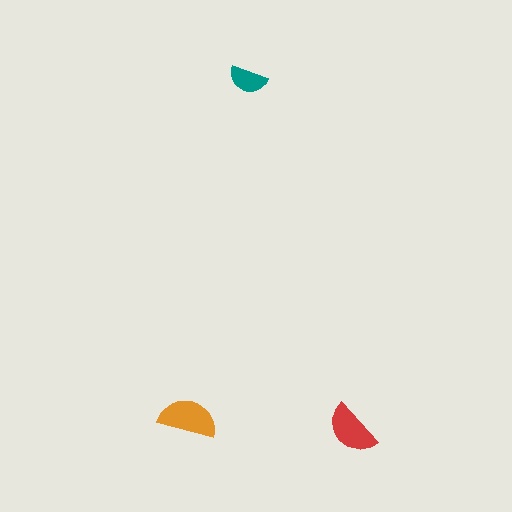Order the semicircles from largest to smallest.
the orange one, the red one, the teal one.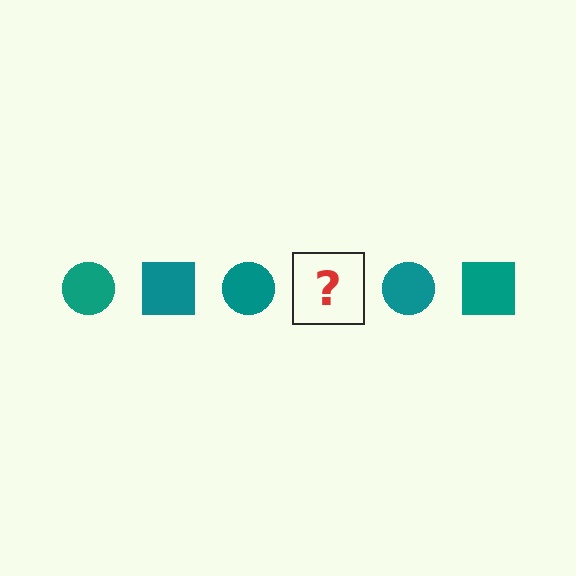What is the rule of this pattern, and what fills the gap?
The rule is that the pattern cycles through circle, square shapes in teal. The gap should be filled with a teal square.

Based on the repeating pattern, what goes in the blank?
The blank should be a teal square.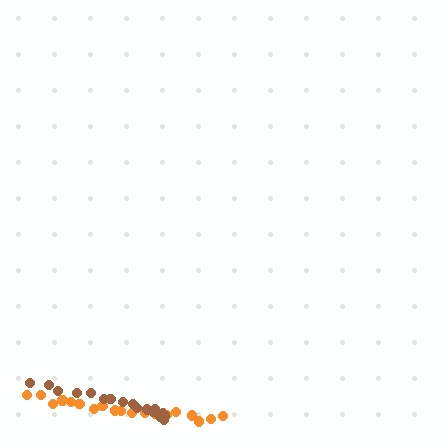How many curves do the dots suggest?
There are 2 distinct paths.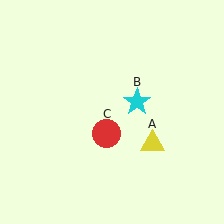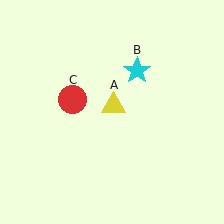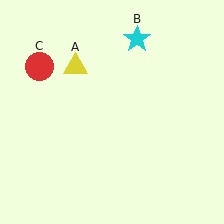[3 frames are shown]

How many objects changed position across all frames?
3 objects changed position: yellow triangle (object A), cyan star (object B), red circle (object C).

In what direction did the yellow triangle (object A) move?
The yellow triangle (object A) moved up and to the left.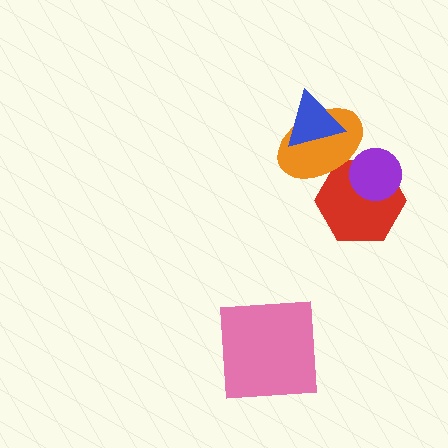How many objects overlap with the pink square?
0 objects overlap with the pink square.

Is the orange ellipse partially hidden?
Yes, it is partially covered by another shape.